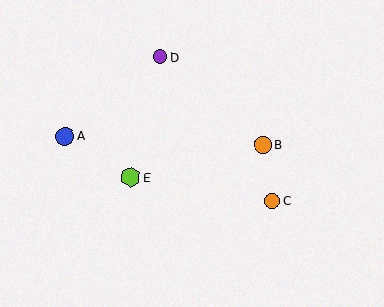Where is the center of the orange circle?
The center of the orange circle is at (272, 201).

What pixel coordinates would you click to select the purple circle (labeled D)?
Click at (160, 57) to select the purple circle D.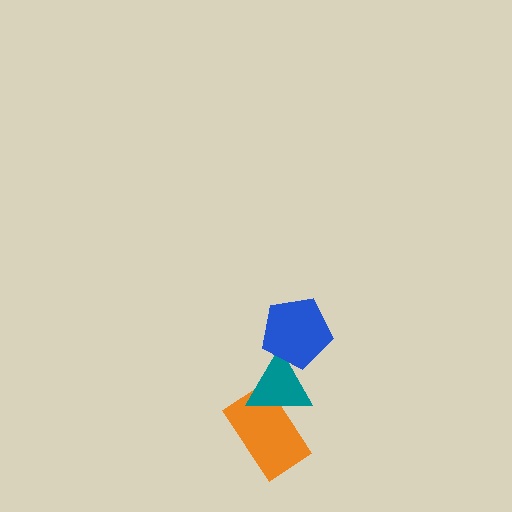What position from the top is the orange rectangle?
The orange rectangle is 3rd from the top.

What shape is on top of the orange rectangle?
The teal triangle is on top of the orange rectangle.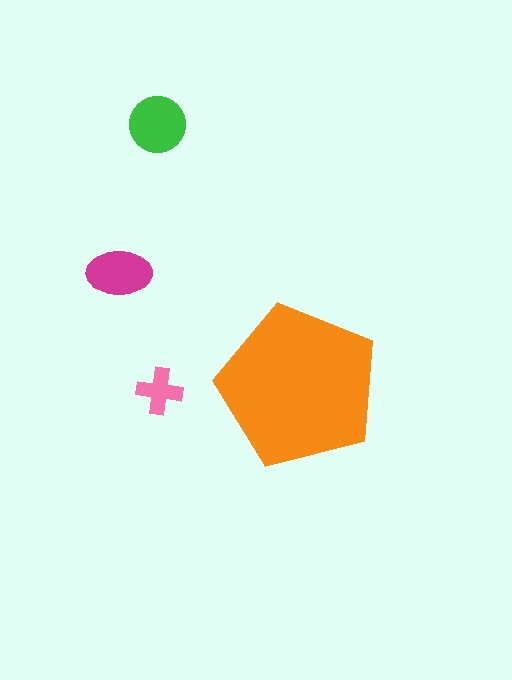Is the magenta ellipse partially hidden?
No, the magenta ellipse is fully visible.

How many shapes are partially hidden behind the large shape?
0 shapes are partially hidden.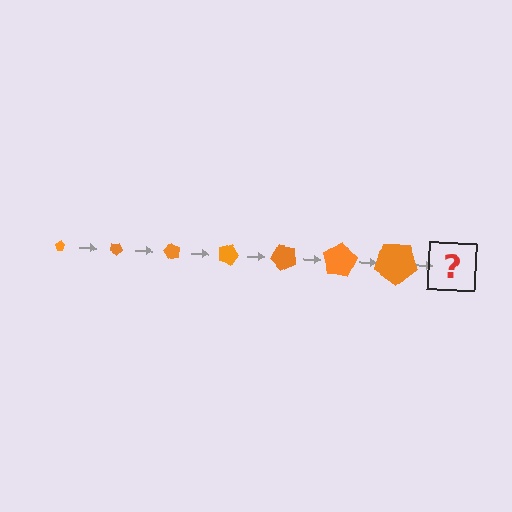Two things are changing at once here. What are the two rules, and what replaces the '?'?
The two rules are that the pentagon grows larger each step and it rotates 30 degrees each step. The '?' should be a pentagon, larger than the previous one and rotated 210 degrees from the start.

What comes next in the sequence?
The next element should be a pentagon, larger than the previous one and rotated 210 degrees from the start.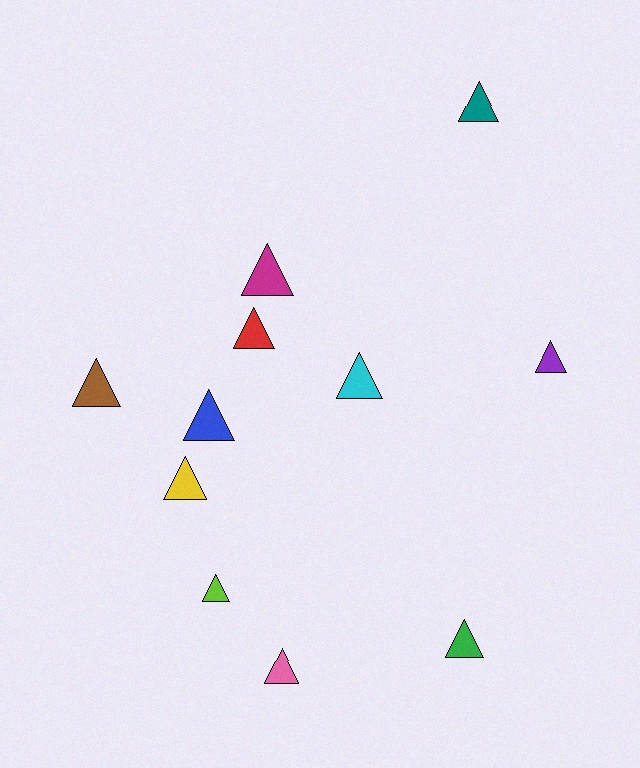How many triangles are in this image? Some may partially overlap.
There are 11 triangles.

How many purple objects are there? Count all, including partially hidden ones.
There is 1 purple object.